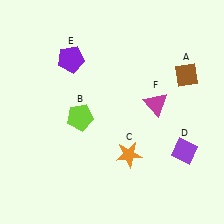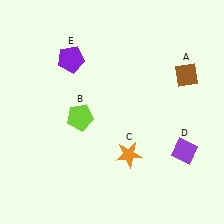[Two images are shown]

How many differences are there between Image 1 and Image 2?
There is 1 difference between the two images.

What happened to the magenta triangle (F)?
The magenta triangle (F) was removed in Image 2. It was in the top-right area of Image 1.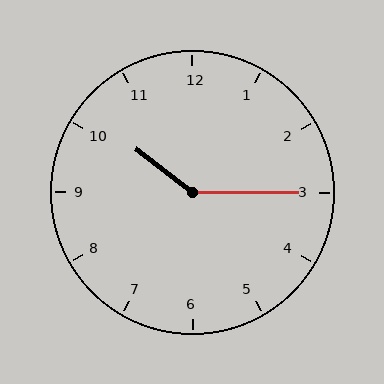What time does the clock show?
10:15.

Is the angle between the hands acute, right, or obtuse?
It is obtuse.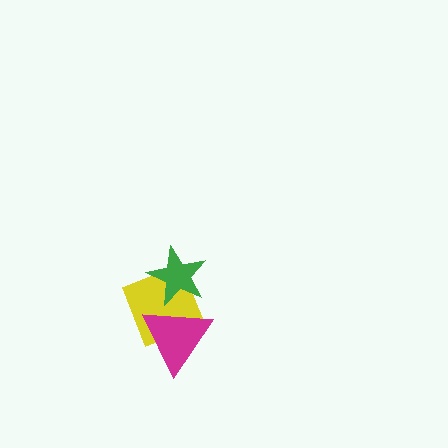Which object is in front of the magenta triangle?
The green star is in front of the magenta triangle.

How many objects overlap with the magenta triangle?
2 objects overlap with the magenta triangle.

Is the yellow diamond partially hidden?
Yes, it is partially covered by another shape.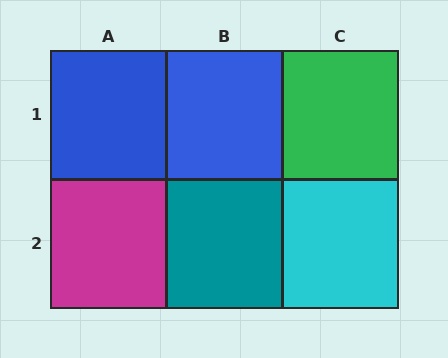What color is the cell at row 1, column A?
Blue.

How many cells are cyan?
1 cell is cyan.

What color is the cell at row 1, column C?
Green.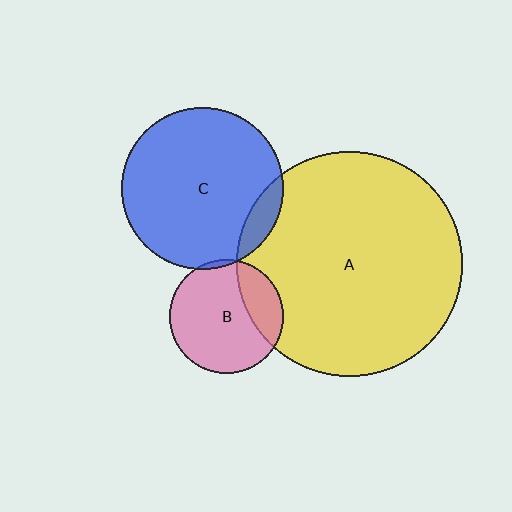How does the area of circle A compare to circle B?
Approximately 3.9 times.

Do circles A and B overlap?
Yes.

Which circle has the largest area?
Circle A (yellow).